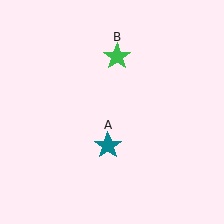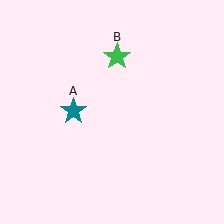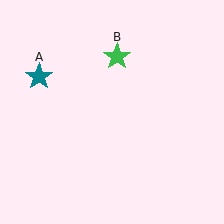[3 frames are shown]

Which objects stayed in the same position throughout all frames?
Green star (object B) remained stationary.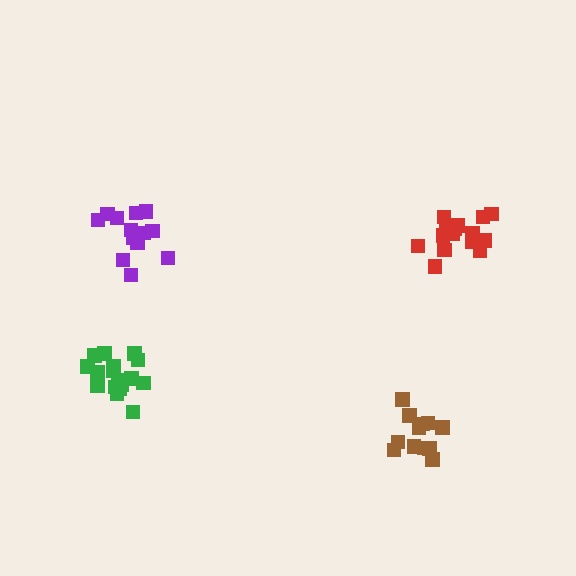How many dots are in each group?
Group 1: 15 dots, Group 2: 13 dots, Group 3: 12 dots, Group 4: 17 dots (57 total).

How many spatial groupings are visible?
There are 4 spatial groupings.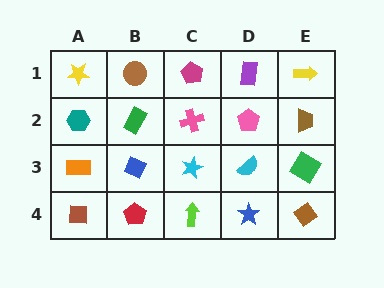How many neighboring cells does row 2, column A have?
3.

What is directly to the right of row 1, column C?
A purple rectangle.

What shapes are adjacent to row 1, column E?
A brown trapezoid (row 2, column E), a purple rectangle (row 1, column D).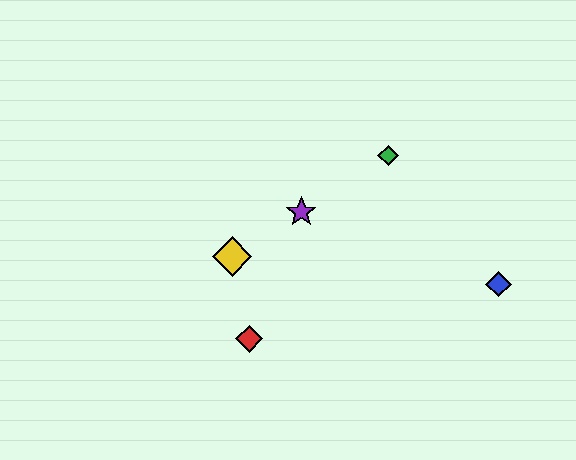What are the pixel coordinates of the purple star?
The purple star is at (301, 212).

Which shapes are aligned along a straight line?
The green diamond, the yellow diamond, the purple star are aligned along a straight line.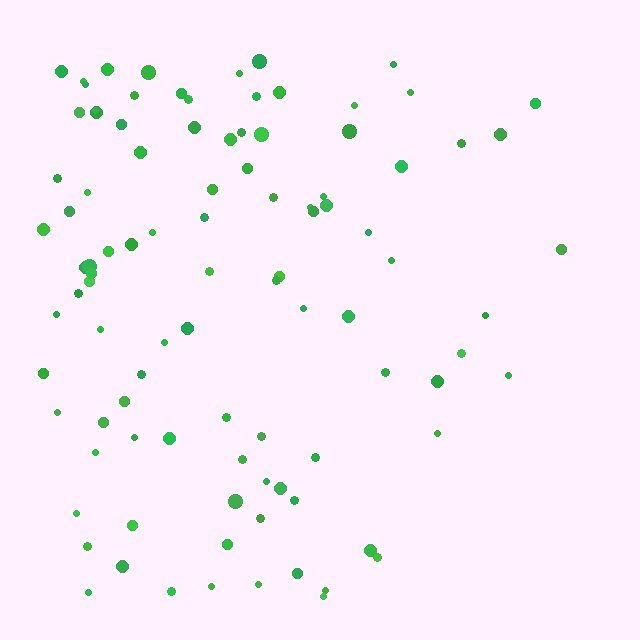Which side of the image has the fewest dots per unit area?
The right.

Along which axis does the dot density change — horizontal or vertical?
Horizontal.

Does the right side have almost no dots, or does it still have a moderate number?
Still a moderate number, just noticeably fewer than the left.